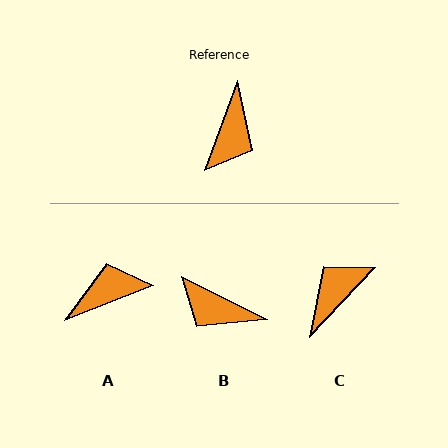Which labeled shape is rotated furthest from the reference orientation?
C, about 156 degrees away.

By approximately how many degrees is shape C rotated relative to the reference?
Approximately 156 degrees counter-clockwise.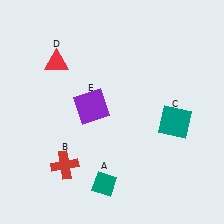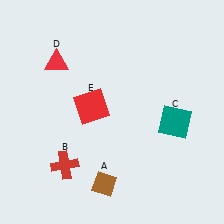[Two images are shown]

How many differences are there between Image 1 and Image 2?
There are 2 differences between the two images.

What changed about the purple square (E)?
In Image 1, E is purple. In Image 2, it changed to red.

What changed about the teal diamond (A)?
In Image 1, A is teal. In Image 2, it changed to brown.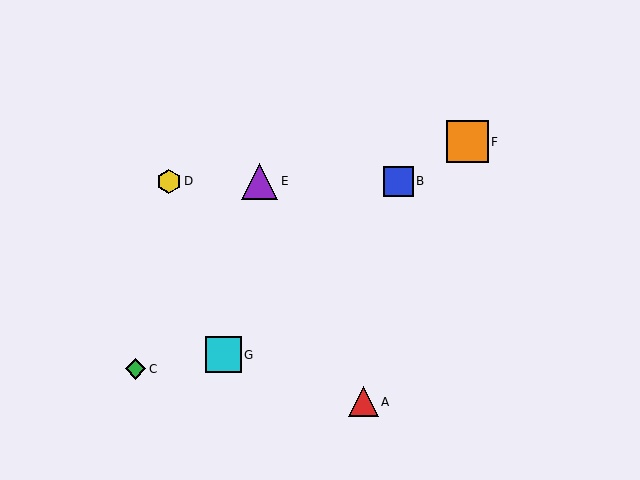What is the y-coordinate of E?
Object E is at y≈181.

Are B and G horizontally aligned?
No, B is at y≈181 and G is at y≈355.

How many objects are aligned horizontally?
3 objects (B, D, E) are aligned horizontally.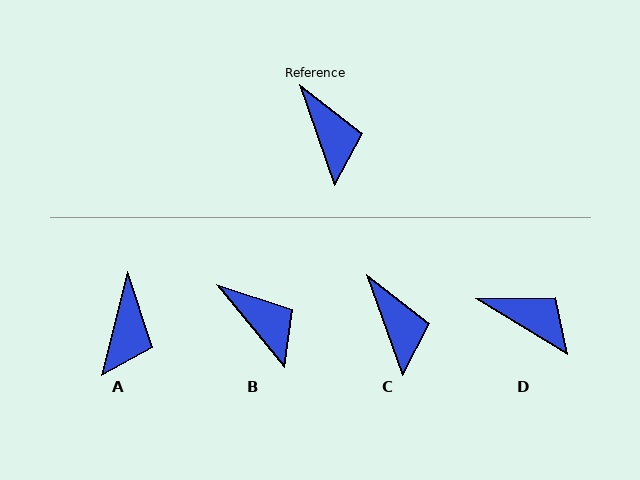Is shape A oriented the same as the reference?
No, it is off by about 33 degrees.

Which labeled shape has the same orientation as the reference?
C.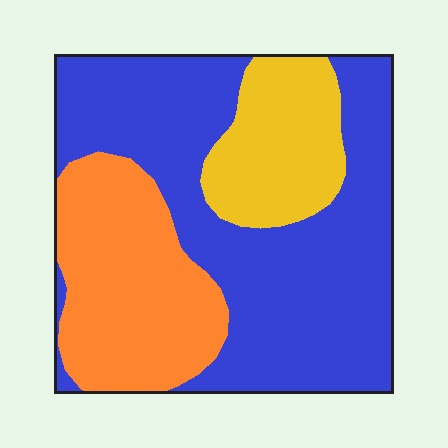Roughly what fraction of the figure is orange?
Orange covers around 25% of the figure.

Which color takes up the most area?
Blue, at roughly 55%.